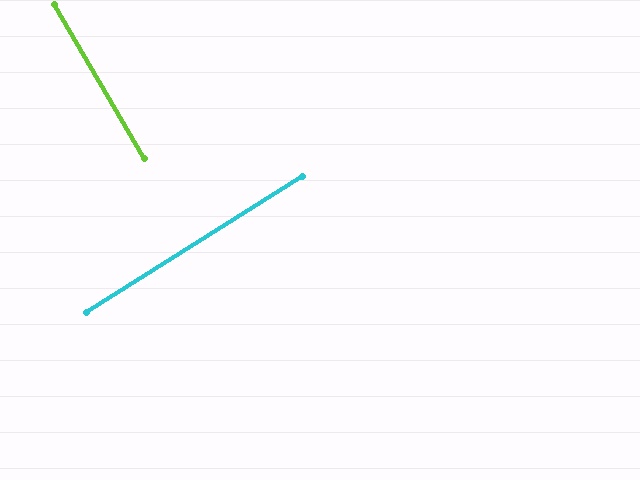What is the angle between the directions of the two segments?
Approximately 88 degrees.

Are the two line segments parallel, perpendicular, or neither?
Perpendicular — they meet at approximately 88°.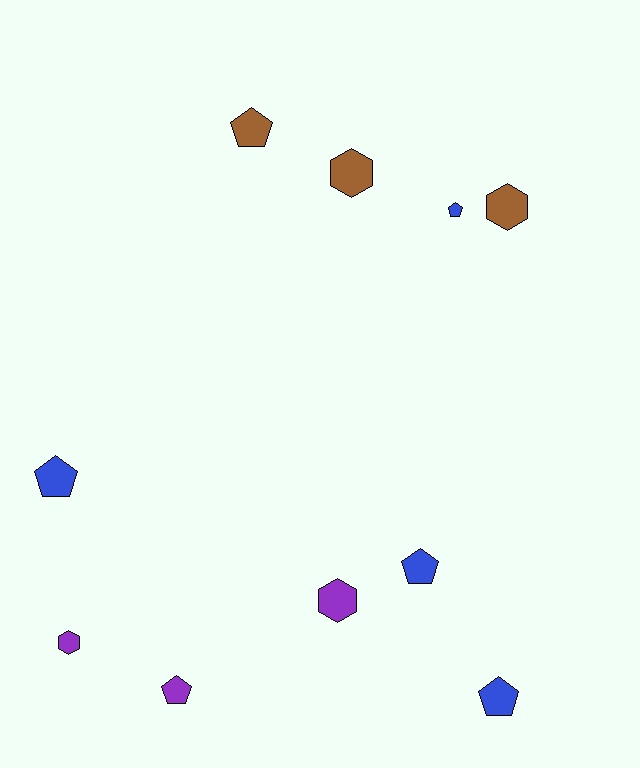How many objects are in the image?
There are 10 objects.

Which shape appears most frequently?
Pentagon, with 6 objects.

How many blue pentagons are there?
There are 4 blue pentagons.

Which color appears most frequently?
Blue, with 4 objects.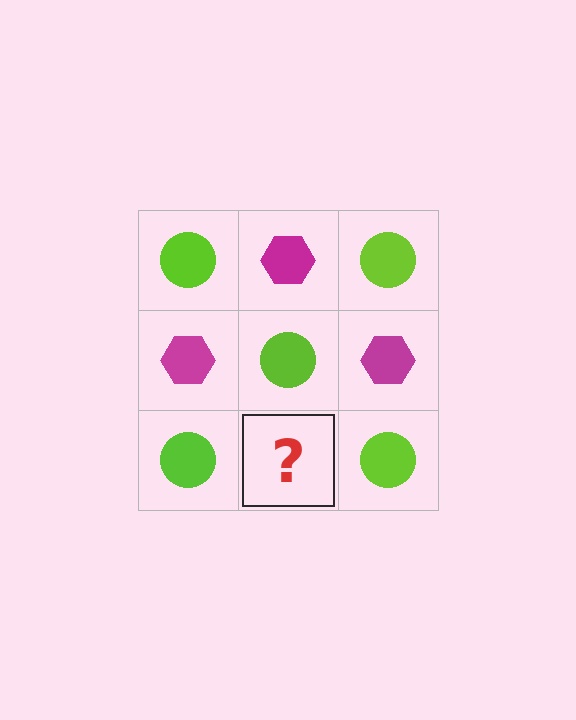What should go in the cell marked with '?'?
The missing cell should contain a magenta hexagon.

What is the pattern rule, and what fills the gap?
The rule is that it alternates lime circle and magenta hexagon in a checkerboard pattern. The gap should be filled with a magenta hexagon.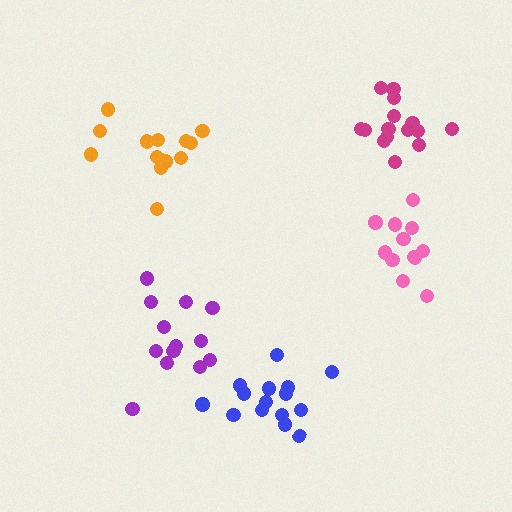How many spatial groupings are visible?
There are 5 spatial groupings.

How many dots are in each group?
Group 1: 14 dots, Group 2: 13 dots, Group 3: 15 dots, Group 4: 15 dots, Group 5: 12 dots (69 total).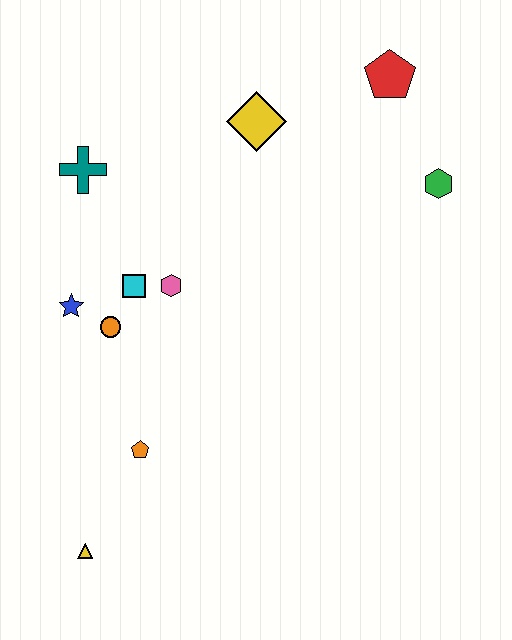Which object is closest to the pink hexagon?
The cyan square is closest to the pink hexagon.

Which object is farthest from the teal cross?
The yellow triangle is farthest from the teal cross.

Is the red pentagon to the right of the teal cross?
Yes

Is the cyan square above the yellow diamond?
No